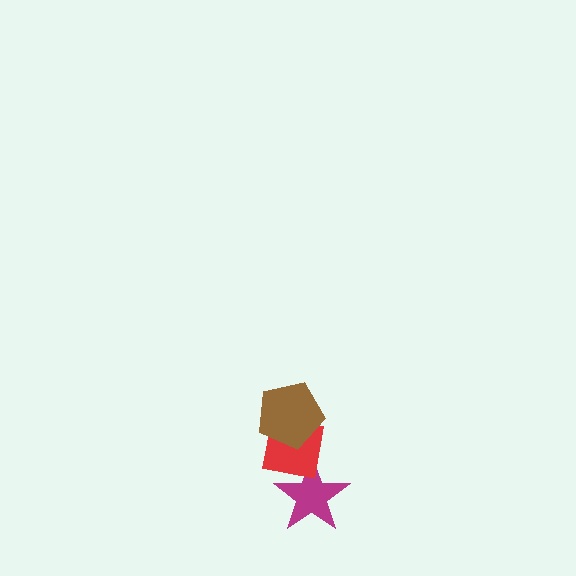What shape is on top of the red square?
The brown pentagon is on top of the red square.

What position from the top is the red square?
The red square is 2nd from the top.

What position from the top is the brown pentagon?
The brown pentagon is 1st from the top.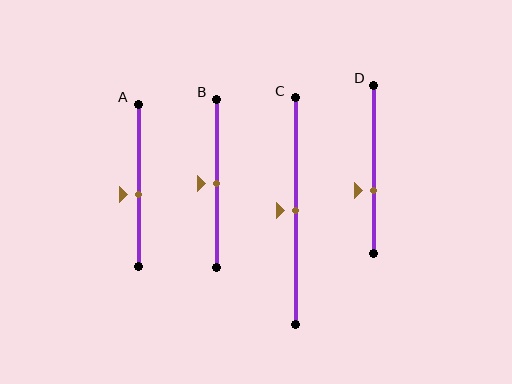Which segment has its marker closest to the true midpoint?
Segment B has its marker closest to the true midpoint.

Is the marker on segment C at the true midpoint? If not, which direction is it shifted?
Yes, the marker on segment C is at the true midpoint.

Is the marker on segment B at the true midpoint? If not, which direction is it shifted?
Yes, the marker on segment B is at the true midpoint.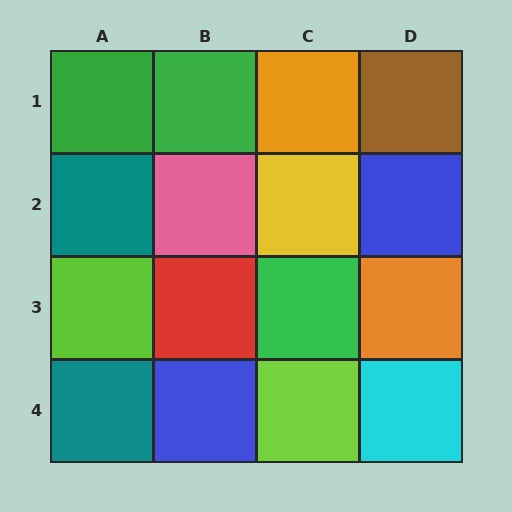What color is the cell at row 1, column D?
Brown.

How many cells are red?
1 cell is red.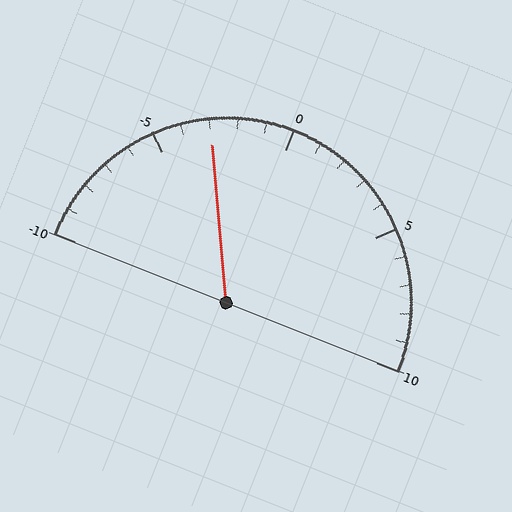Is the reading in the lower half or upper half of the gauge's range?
The reading is in the lower half of the range (-10 to 10).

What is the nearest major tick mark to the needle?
The nearest major tick mark is -5.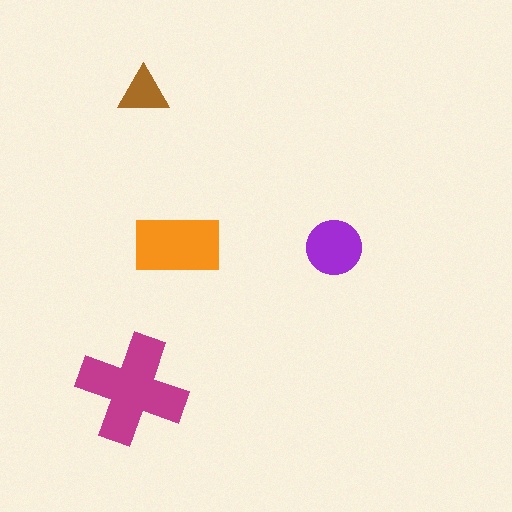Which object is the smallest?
The brown triangle.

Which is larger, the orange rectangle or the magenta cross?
The magenta cross.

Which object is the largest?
The magenta cross.